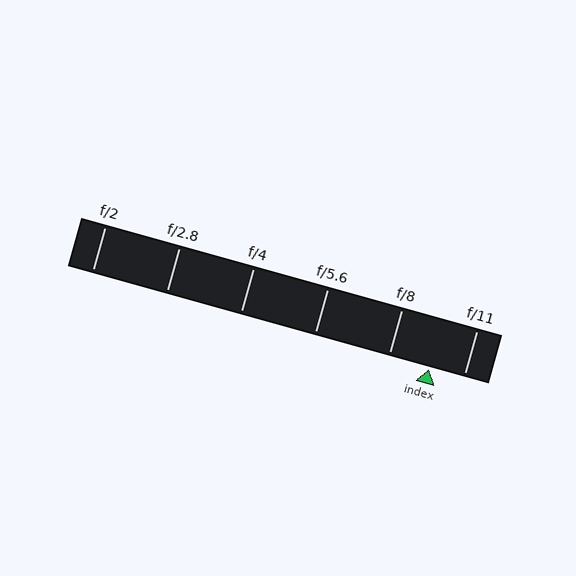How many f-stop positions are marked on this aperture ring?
There are 6 f-stop positions marked.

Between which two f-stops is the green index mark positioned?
The index mark is between f/8 and f/11.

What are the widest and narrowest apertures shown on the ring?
The widest aperture shown is f/2 and the narrowest is f/11.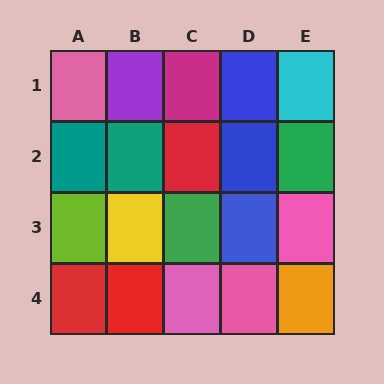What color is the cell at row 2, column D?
Blue.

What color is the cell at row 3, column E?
Pink.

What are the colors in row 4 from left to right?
Red, red, pink, pink, orange.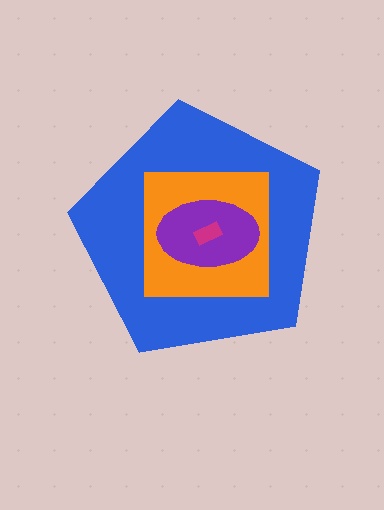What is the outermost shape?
The blue pentagon.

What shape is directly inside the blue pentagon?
The orange square.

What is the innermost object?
The magenta rectangle.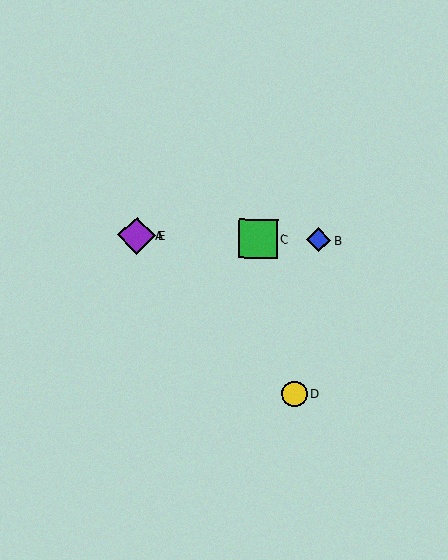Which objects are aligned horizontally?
Objects A, B, C, E are aligned horizontally.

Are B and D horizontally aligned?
No, B is at y≈240 and D is at y≈394.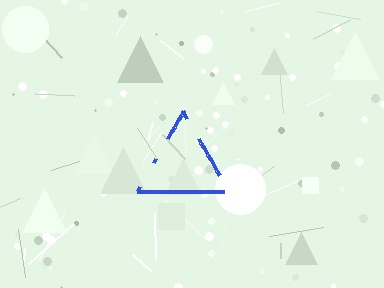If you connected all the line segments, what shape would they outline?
They would outline a triangle.